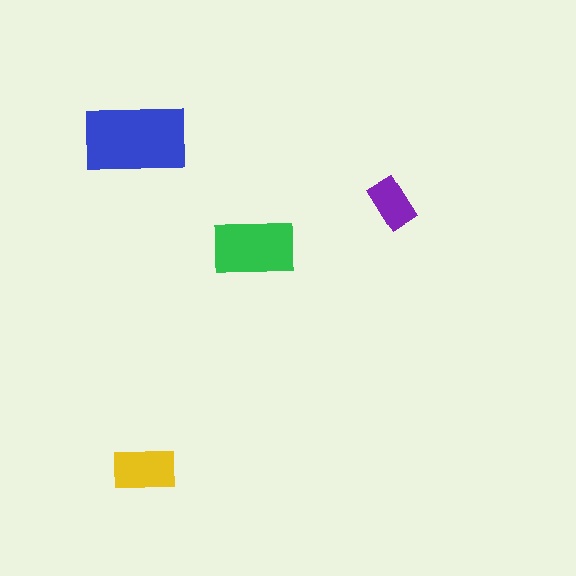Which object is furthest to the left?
The blue rectangle is leftmost.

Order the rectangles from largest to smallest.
the blue one, the green one, the yellow one, the purple one.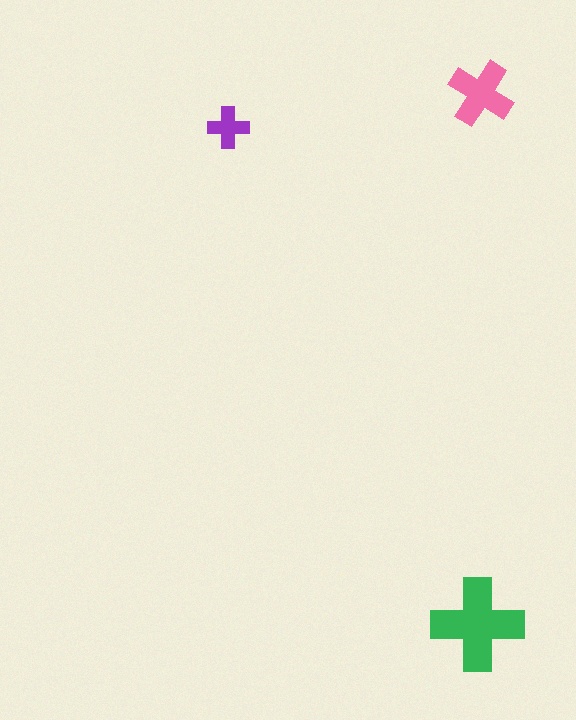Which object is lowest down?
The green cross is bottommost.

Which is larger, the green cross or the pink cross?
The green one.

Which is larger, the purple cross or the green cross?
The green one.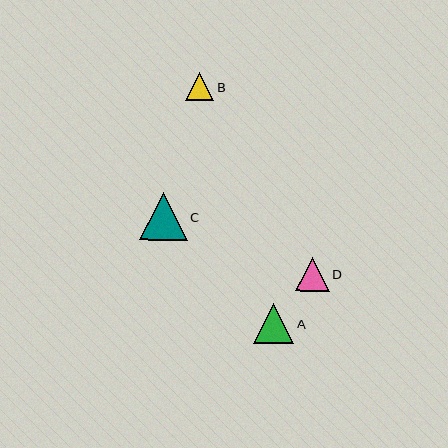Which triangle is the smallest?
Triangle B is the smallest with a size of approximately 28 pixels.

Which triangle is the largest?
Triangle C is the largest with a size of approximately 48 pixels.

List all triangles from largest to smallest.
From largest to smallest: C, A, D, B.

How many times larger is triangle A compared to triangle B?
Triangle A is approximately 1.4 times the size of triangle B.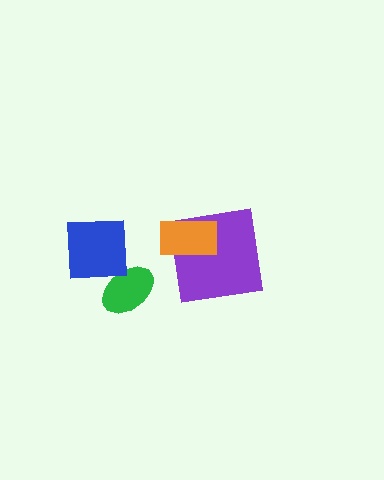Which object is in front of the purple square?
The orange rectangle is in front of the purple square.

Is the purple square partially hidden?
Yes, it is partially covered by another shape.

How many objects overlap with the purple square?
1 object overlaps with the purple square.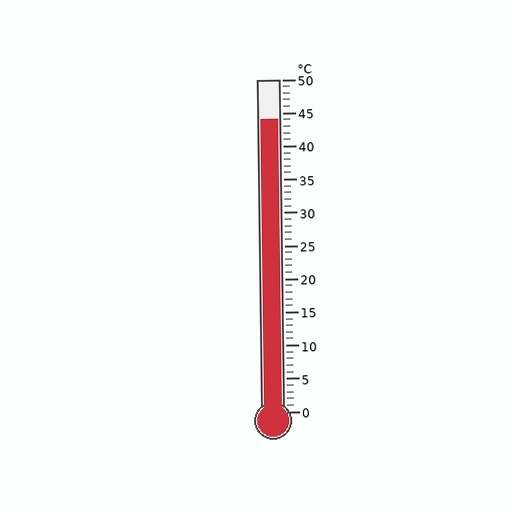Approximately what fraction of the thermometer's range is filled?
The thermometer is filled to approximately 90% of its range.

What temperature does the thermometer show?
The thermometer shows approximately 44°C.